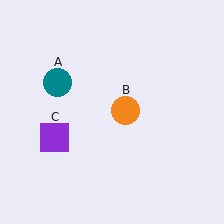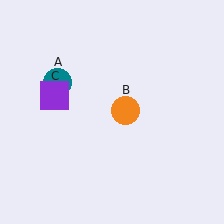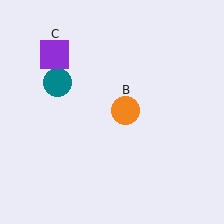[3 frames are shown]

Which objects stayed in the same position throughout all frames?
Teal circle (object A) and orange circle (object B) remained stationary.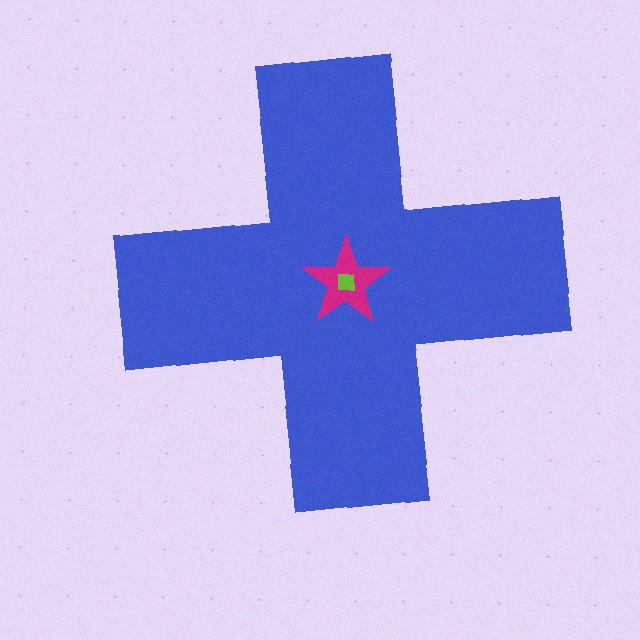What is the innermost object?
The lime square.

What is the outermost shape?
The blue cross.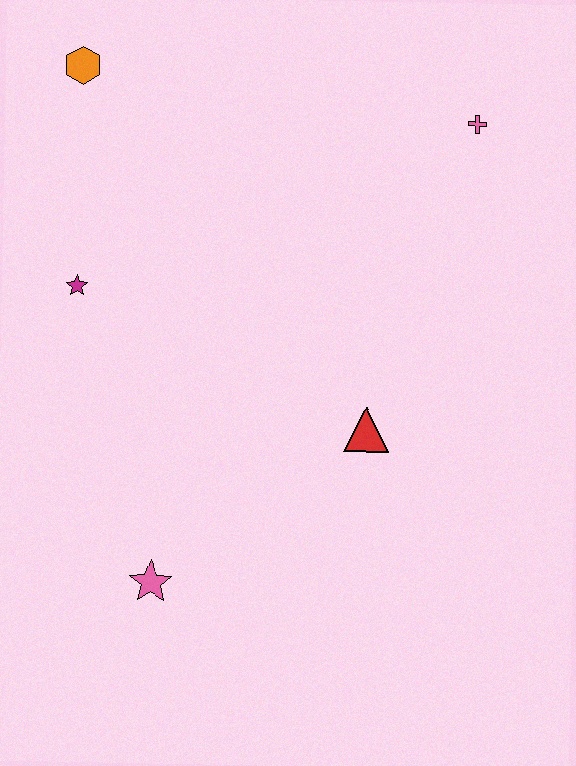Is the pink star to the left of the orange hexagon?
No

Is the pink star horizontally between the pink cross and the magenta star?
Yes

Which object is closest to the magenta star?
The orange hexagon is closest to the magenta star.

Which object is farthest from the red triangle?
The orange hexagon is farthest from the red triangle.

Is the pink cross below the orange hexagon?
Yes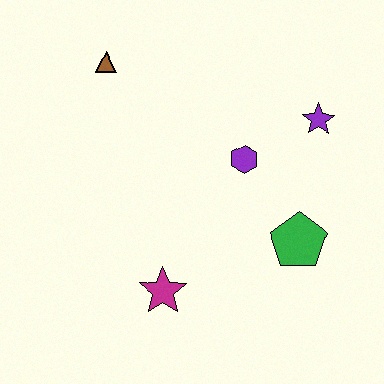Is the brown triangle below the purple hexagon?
No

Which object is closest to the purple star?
The purple hexagon is closest to the purple star.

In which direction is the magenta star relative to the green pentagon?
The magenta star is to the left of the green pentagon.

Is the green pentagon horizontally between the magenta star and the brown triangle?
No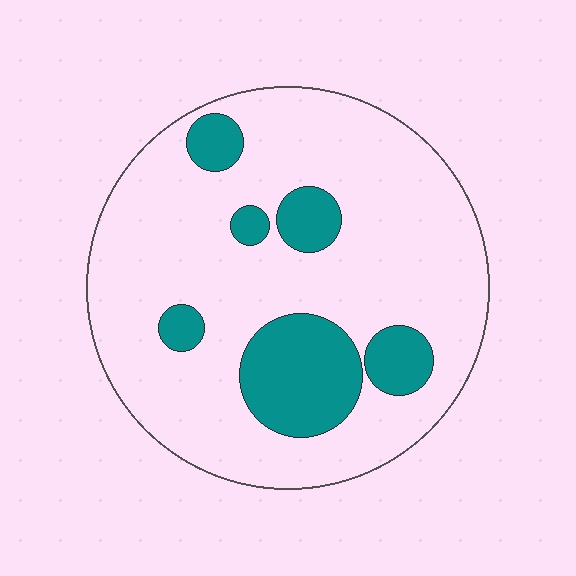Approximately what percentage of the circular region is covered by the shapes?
Approximately 20%.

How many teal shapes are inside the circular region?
6.